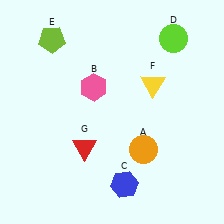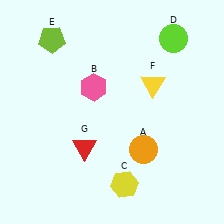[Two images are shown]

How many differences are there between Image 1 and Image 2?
There is 1 difference between the two images.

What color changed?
The hexagon (C) changed from blue in Image 1 to yellow in Image 2.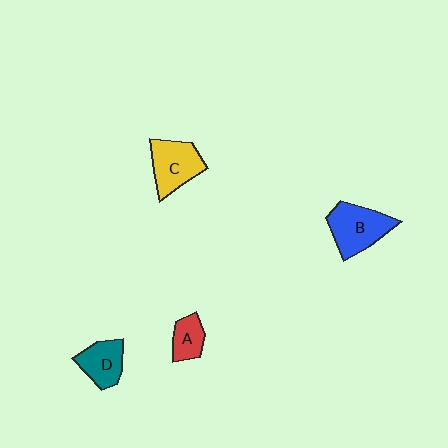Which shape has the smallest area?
Shape A (red).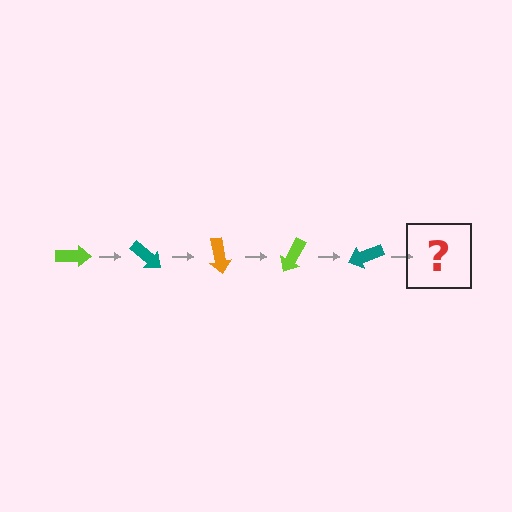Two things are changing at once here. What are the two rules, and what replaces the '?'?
The two rules are that it rotates 40 degrees each step and the color cycles through lime, teal, and orange. The '?' should be an orange arrow, rotated 200 degrees from the start.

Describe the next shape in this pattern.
It should be an orange arrow, rotated 200 degrees from the start.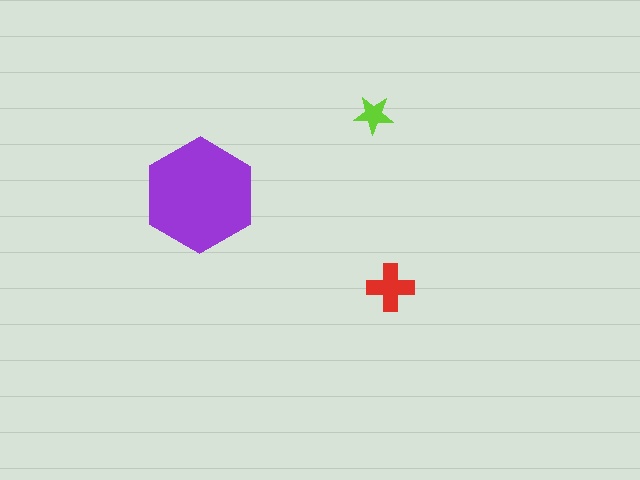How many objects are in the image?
There are 3 objects in the image.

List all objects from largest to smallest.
The purple hexagon, the red cross, the lime star.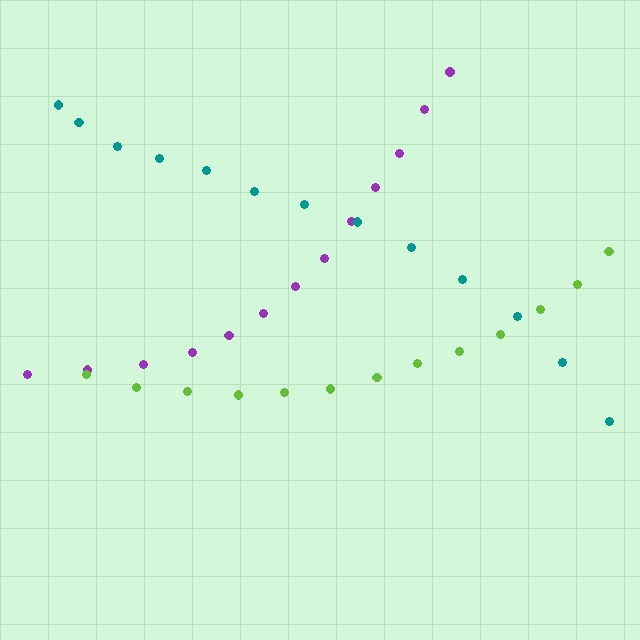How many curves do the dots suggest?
There are 3 distinct paths.